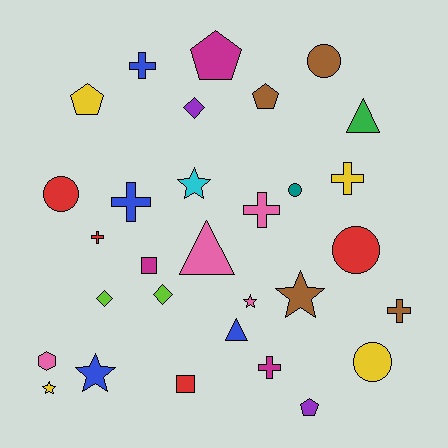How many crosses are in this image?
There are 7 crosses.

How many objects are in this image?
There are 30 objects.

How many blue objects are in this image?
There are 4 blue objects.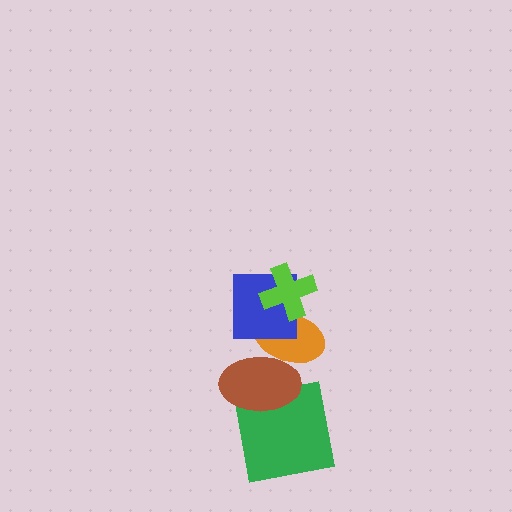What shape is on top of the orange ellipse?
The blue square is on top of the orange ellipse.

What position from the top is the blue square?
The blue square is 2nd from the top.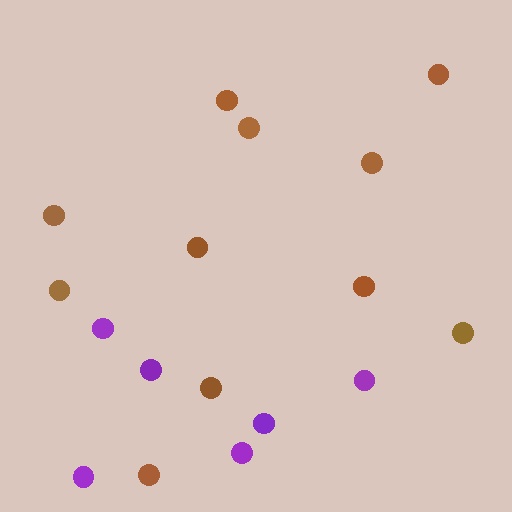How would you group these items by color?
There are 2 groups: one group of purple circles (6) and one group of brown circles (11).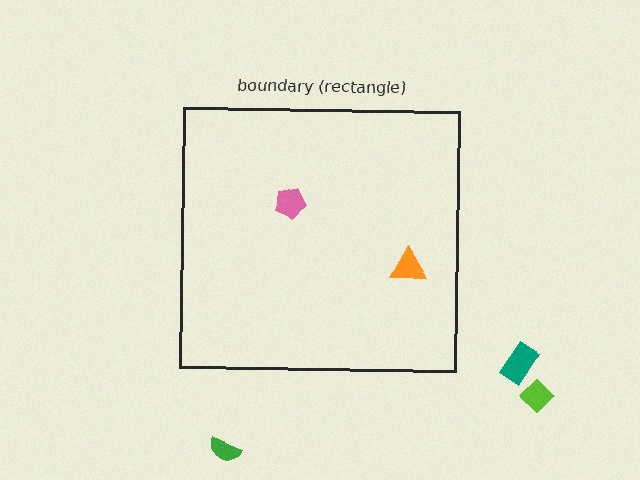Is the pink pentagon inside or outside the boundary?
Inside.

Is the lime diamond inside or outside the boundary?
Outside.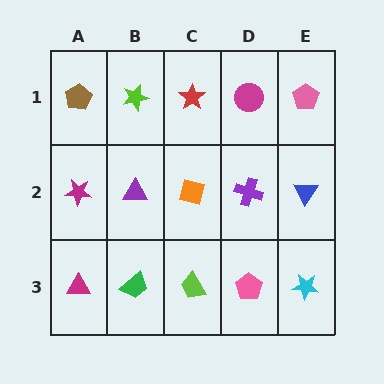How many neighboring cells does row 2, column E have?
3.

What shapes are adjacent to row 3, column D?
A purple cross (row 2, column D), a lime trapezoid (row 3, column C), a cyan star (row 3, column E).